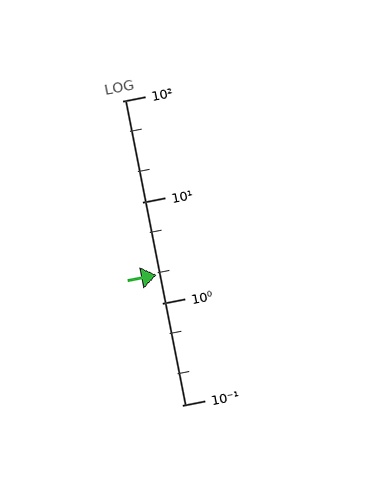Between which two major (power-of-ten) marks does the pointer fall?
The pointer is between 1 and 10.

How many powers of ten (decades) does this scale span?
The scale spans 3 decades, from 0.1 to 100.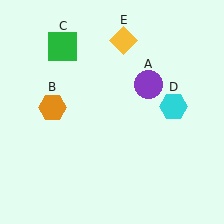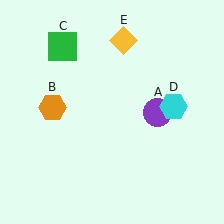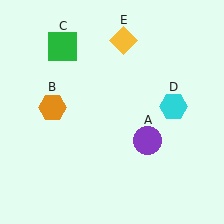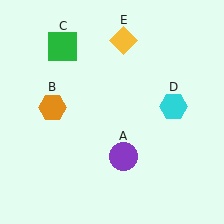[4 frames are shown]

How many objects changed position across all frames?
1 object changed position: purple circle (object A).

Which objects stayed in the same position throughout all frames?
Orange hexagon (object B) and green square (object C) and cyan hexagon (object D) and yellow diamond (object E) remained stationary.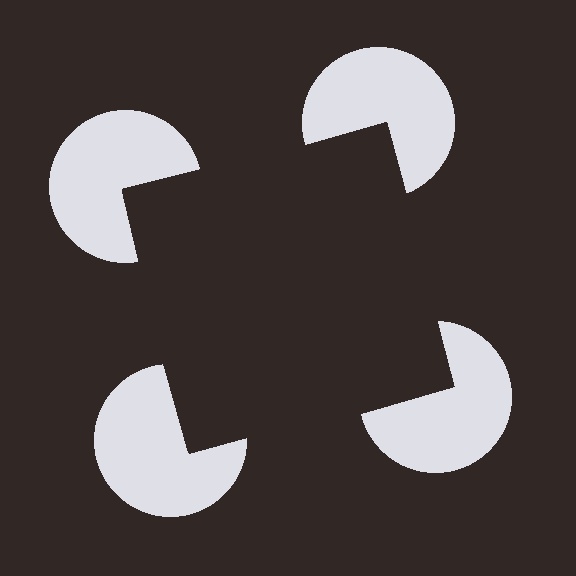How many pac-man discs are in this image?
There are 4 — one at each vertex of the illusory square.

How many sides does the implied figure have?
4 sides.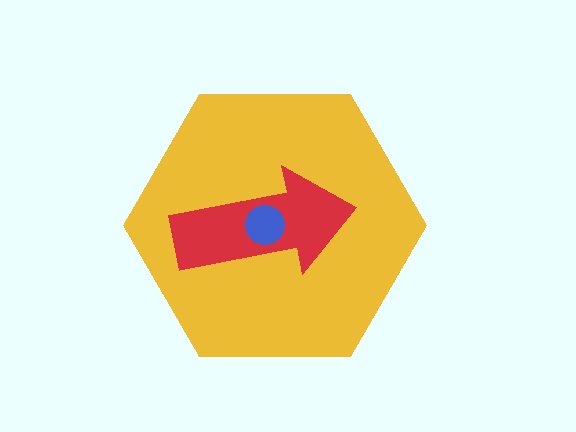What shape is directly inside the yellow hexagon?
The red arrow.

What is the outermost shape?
The yellow hexagon.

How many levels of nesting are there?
3.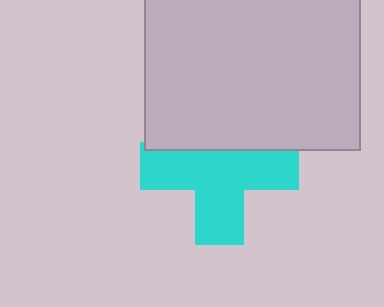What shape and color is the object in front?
The object in front is a light gray square.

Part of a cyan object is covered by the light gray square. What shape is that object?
It is a cross.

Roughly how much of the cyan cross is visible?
Most of it is visible (roughly 67%).